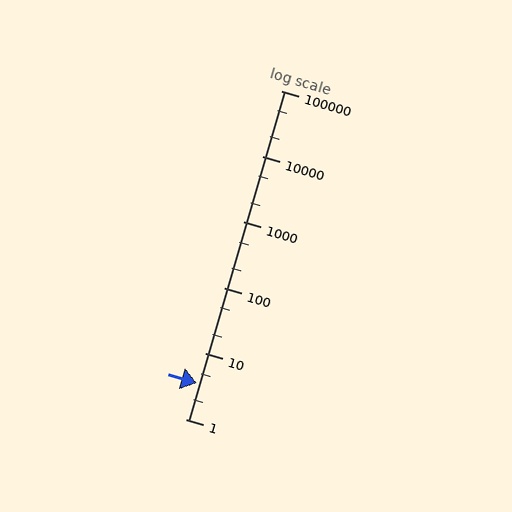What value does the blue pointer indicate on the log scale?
The pointer indicates approximately 3.5.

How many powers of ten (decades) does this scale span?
The scale spans 5 decades, from 1 to 100000.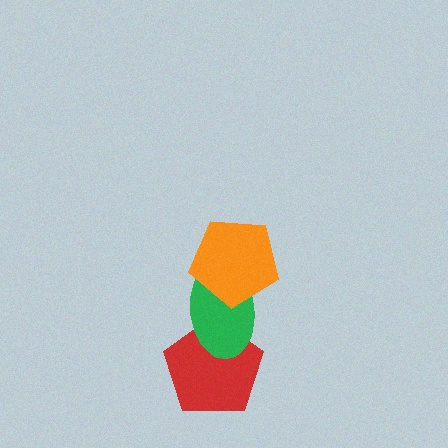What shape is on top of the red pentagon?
The green ellipse is on top of the red pentagon.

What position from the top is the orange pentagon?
The orange pentagon is 1st from the top.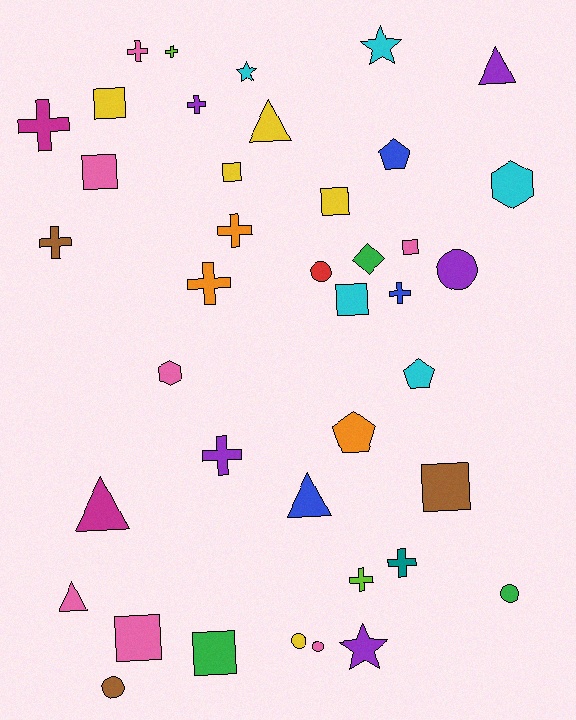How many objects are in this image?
There are 40 objects.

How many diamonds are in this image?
There is 1 diamond.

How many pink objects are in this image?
There are 7 pink objects.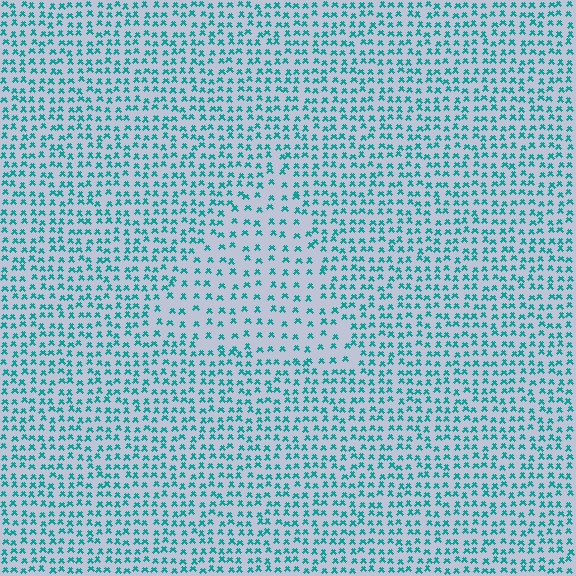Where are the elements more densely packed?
The elements are more densely packed outside the triangle boundary.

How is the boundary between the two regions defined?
The boundary is defined by a change in element density (approximately 1.8x ratio). All elements are the same color, size, and shape.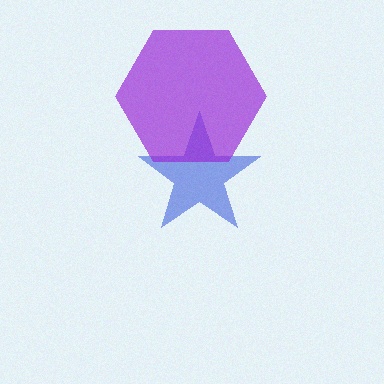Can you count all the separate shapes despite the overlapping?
Yes, there are 2 separate shapes.